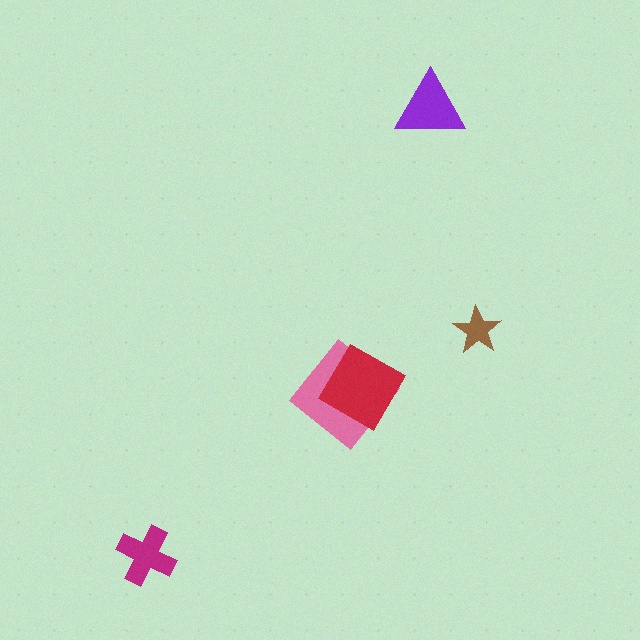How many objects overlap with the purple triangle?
0 objects overlap with the purple triangle.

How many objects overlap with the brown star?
0 objects overlap with the brown star.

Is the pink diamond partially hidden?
Yes, it is partially covered by another shape.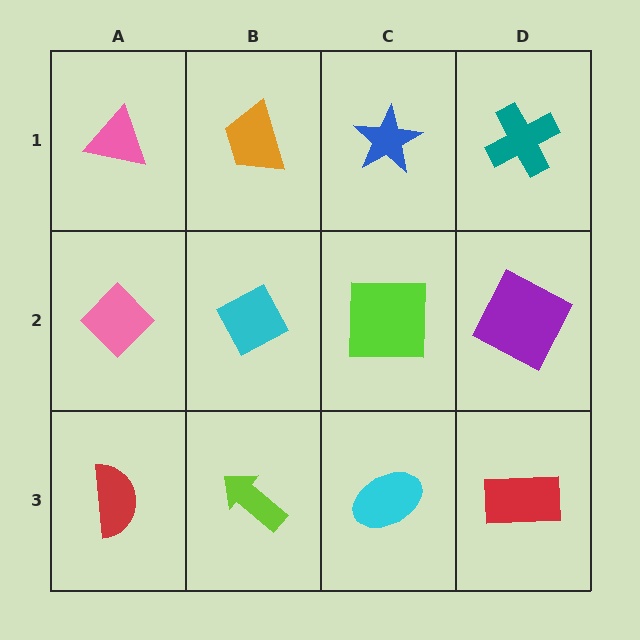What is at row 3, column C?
A cyan ellipse.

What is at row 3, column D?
A red rectangle.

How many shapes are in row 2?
4 shapes.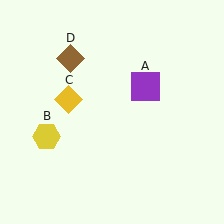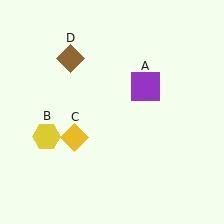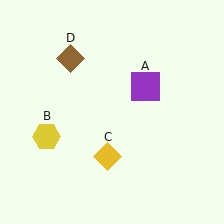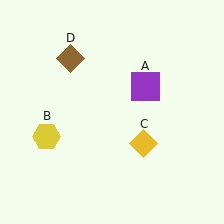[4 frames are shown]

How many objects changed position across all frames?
1 object changed position: yellow diamond (object C).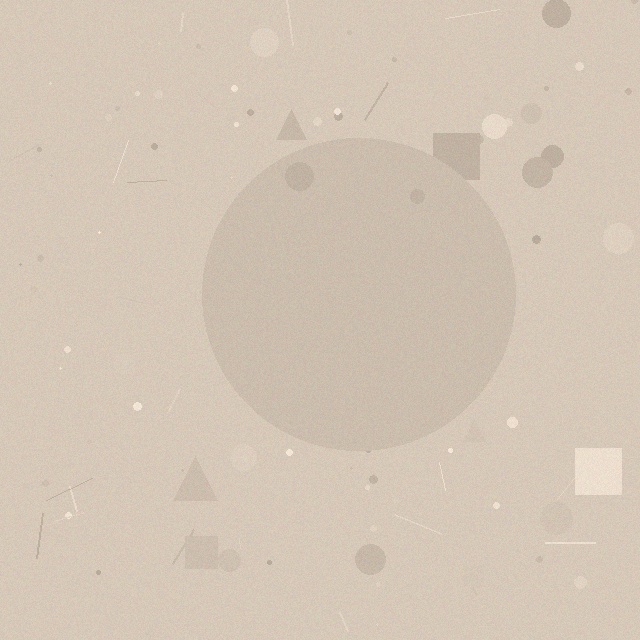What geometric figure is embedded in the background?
A circle is embedded in the background.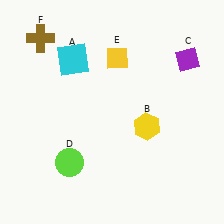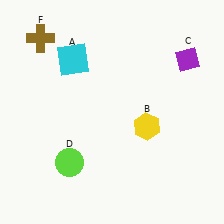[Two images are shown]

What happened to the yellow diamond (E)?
The yellow diamond (E) was removed in Image 2. It was in the top-right area of Image 1.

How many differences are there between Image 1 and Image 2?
There is 1 difference between the two images.